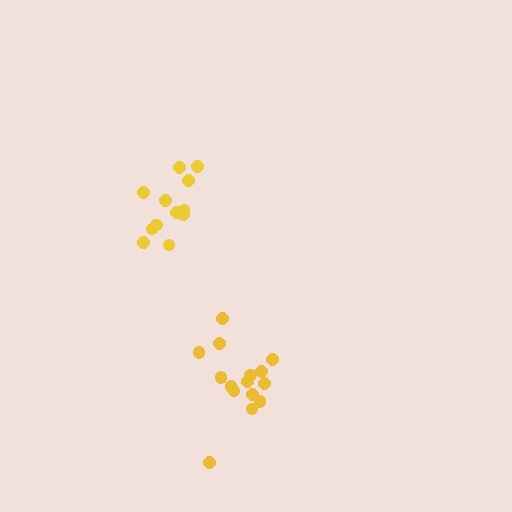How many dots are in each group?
Group 1: 15 dots, Group 2: 12 dots (27 total).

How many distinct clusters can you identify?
There are 2 distinct clusters.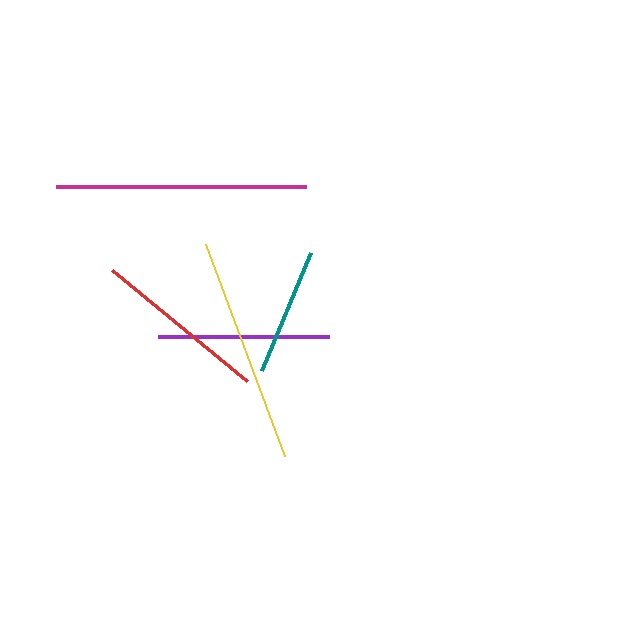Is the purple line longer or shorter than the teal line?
The purple line is longer than the teal line.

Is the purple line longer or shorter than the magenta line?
The magenta line is longer than the purple line.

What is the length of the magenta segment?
The magenta segment is approximately 250 pixels long.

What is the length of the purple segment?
The purple segment is approximately 171 pixels long.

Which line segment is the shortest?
The teal line is the shortest at approximately 128 pixels.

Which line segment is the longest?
The magenta line is the longest at approximately 250 pixels.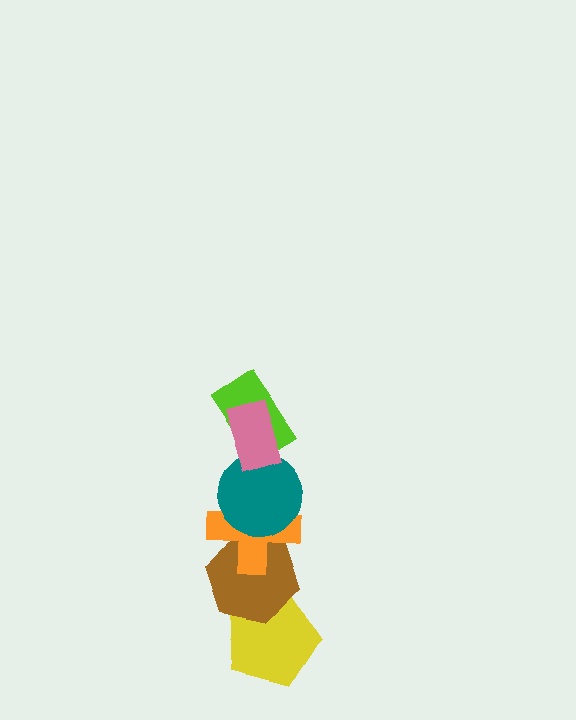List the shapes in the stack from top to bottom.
From top to bottom: the pink rectangle, the lime rectangle, the teal circle, the orange cross, the brown hexagon, the yellow pentagon.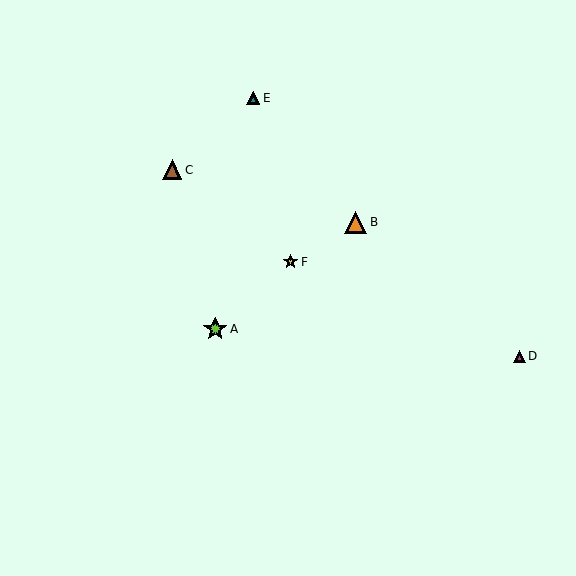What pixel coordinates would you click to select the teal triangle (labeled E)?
Click at (253, 98) to select the teal triangle E.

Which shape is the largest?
The lime star (labeled A) is the largest.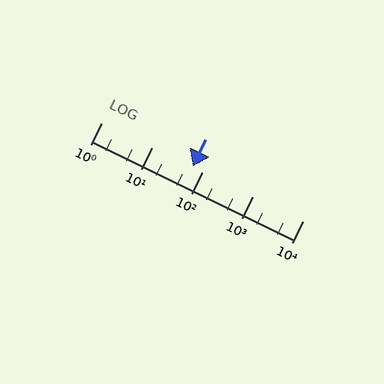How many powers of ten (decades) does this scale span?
The scale spans 4 decades, from 1 to 10000.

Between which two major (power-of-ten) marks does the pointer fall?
The pointer is between 10 and 100.